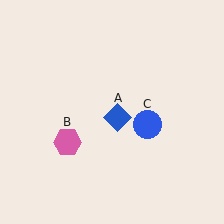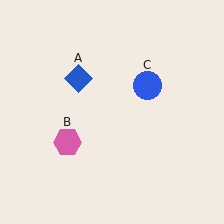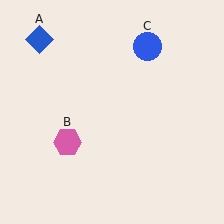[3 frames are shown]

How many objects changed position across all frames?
2 objects changed position: blue diamond (object A), blue circle (object C).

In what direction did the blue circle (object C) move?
The blue circle (object C) moved up.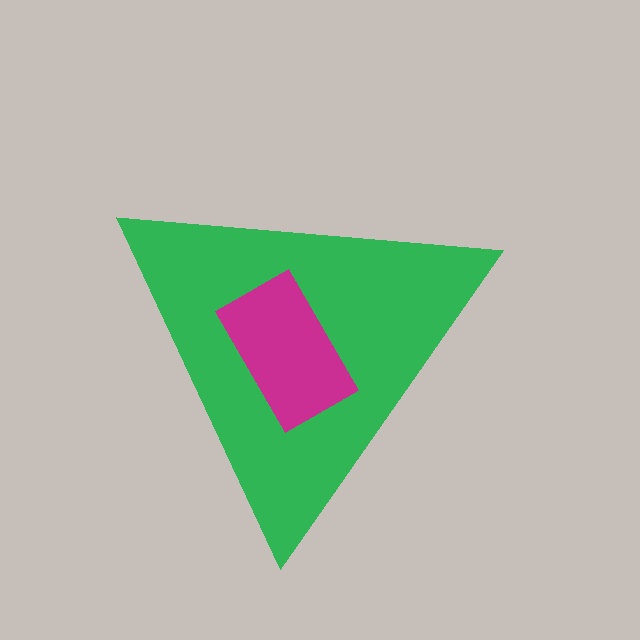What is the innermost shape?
The magenta rectangle.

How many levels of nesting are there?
2.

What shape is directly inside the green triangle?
The magenta rectangle.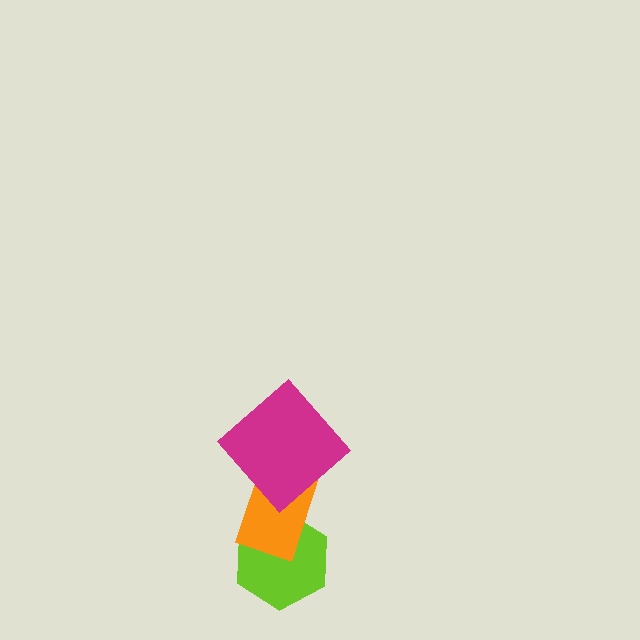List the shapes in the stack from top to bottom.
From top to bottom: the magenta diamond, the orange rectangle, the lime hexagon.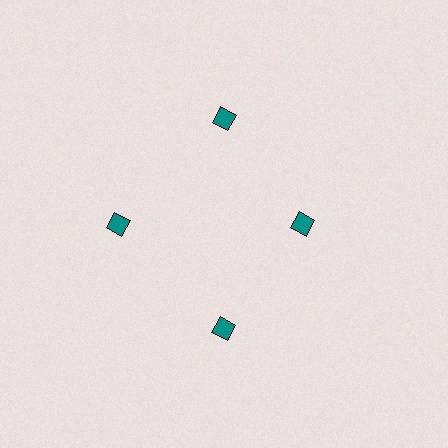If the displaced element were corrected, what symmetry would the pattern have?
It would have 4-fold rotational symmetry — the pattern would map onto itself every 90 degrees.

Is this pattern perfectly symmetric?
No. The 4 teal diamonds are arranged in a ring, but one element near the 3 o'clock position is pulled inward toward the center, breaking the 4-fold rotational symmetry.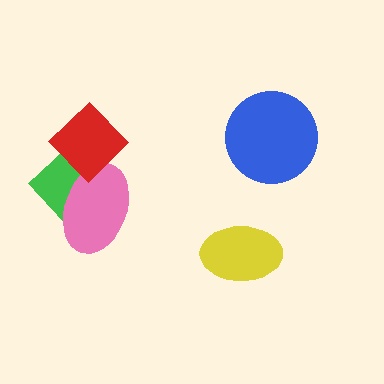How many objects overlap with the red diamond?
2 objects overlap with the red diamond.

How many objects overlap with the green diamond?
2 objects overlap with the green diamond.